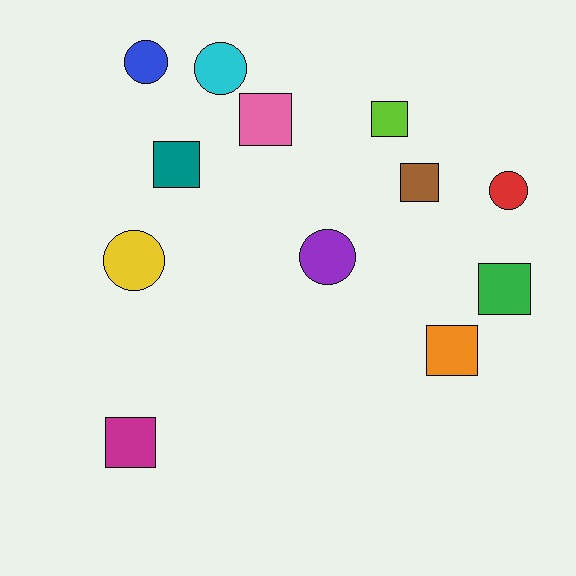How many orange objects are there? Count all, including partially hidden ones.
There is 1 orange object.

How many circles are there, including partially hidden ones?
There are 5 circles.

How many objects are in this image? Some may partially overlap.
There are 12 objects.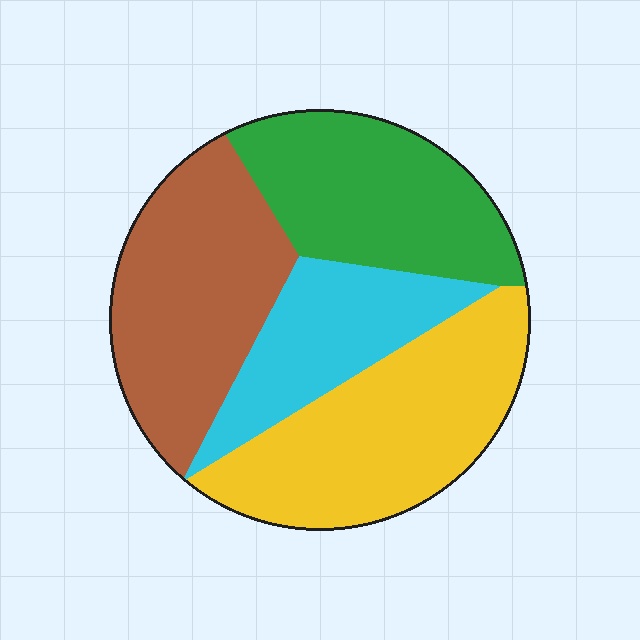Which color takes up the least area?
Cyan, at roughly 20%.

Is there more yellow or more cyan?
Yellow.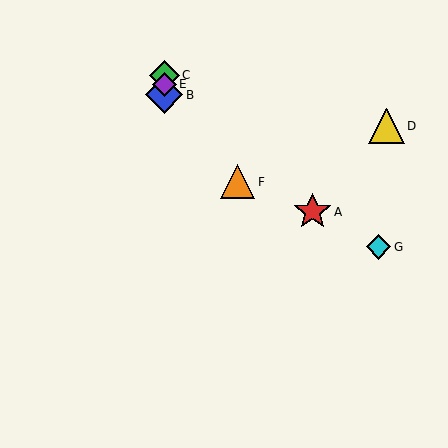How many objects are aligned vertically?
3 objects (B, C, E) are aligned vertically.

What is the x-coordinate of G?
Object G is at x≈378.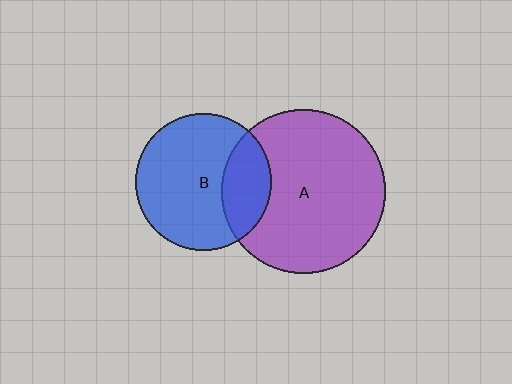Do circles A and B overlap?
Yes.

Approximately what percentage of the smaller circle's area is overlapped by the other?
Approximately 25%.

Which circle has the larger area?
Circle A (purple).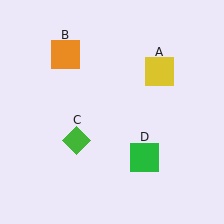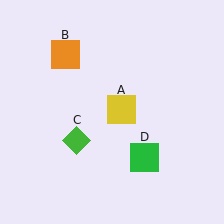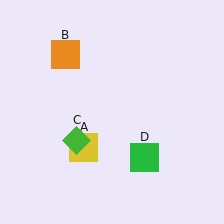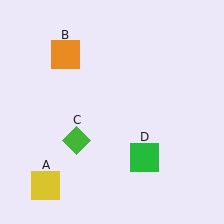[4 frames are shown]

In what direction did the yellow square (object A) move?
The yellow square (object A) moved down and to the left.